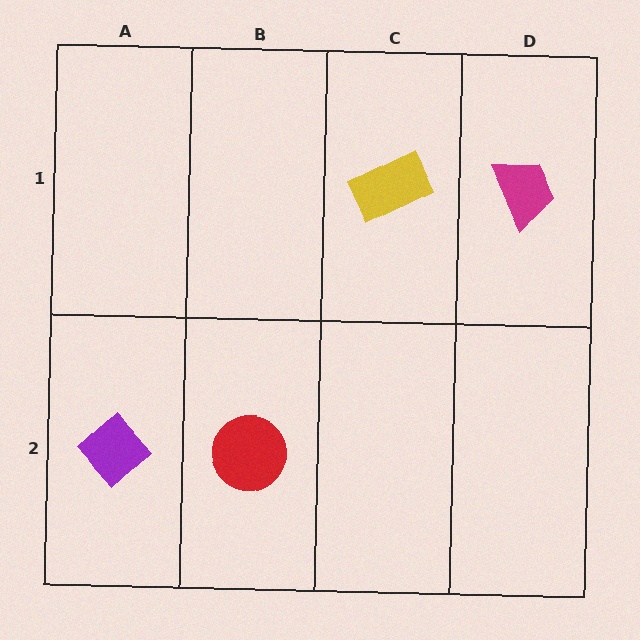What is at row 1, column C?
A yellow rectangle.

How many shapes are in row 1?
2 shapes.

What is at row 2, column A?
A purple diamond.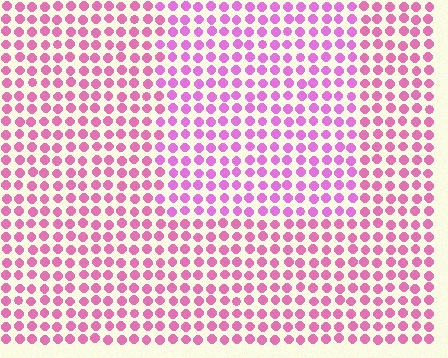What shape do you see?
I see a rectangle.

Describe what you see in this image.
The image is filled with small pink elements in a uniform arrangement. A rectangle-shaped region is visible where the elements are tinted to a slightly different hue, forming a subtle color boundary.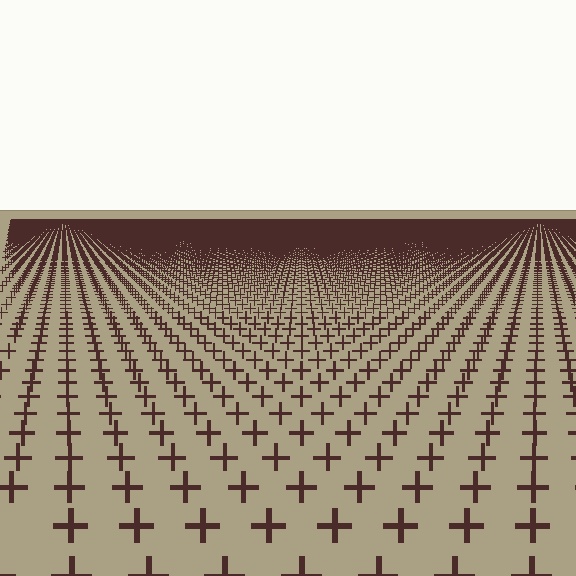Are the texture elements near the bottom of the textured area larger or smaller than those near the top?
Larger. Near the bottom, elements are closer to the viewer and appear at a bigger on-screen size.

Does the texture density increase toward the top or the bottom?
Density increases toward the top.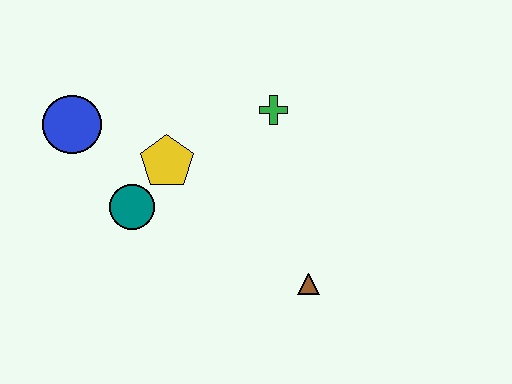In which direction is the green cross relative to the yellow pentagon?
The green cross is to the right of the yellow pentagon.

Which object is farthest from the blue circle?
The brown triangle is farthest from the blue circle.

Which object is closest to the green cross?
The yellow pentagon is closest to the green cross.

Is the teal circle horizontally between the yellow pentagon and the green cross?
No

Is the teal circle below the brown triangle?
No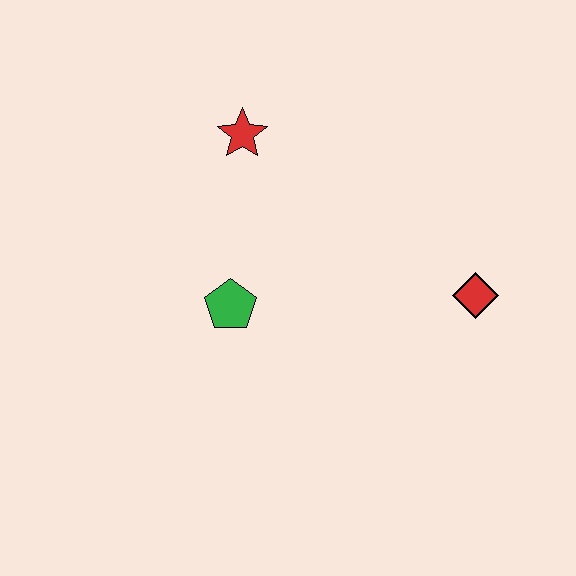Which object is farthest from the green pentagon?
The red diamond is farthest from the green pentagon.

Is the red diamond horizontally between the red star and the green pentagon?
No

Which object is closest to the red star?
The green pentagon is closest to the red star.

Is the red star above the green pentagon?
Yes